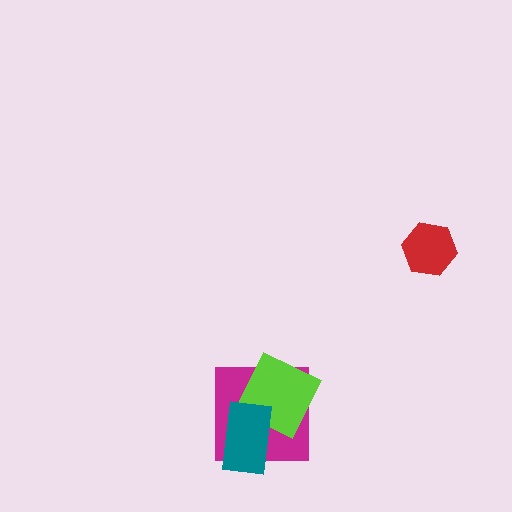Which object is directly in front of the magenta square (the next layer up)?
The lime diamond is directly in front of the magenta square.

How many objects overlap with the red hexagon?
0 objects overlap with the red hexagon.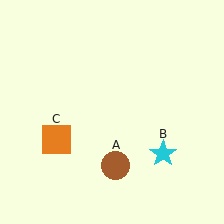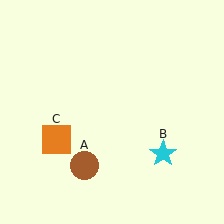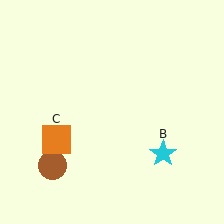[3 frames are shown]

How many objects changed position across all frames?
1 object changed position: brown circle (object A).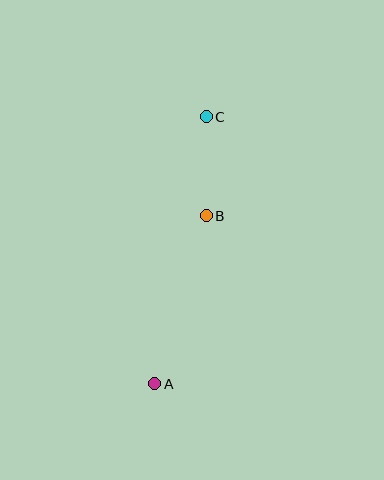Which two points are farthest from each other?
Points A and C are farthest from each other.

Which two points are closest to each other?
Points B and C are closest to each other.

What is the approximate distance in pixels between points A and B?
The distance between A and B is approximately 176 pixels.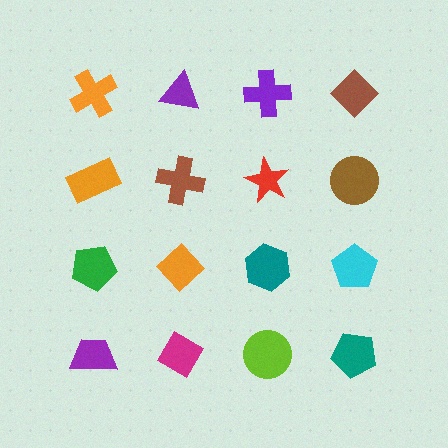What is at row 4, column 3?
A lime circle.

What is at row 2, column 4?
A brown circle.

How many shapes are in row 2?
4 shapes.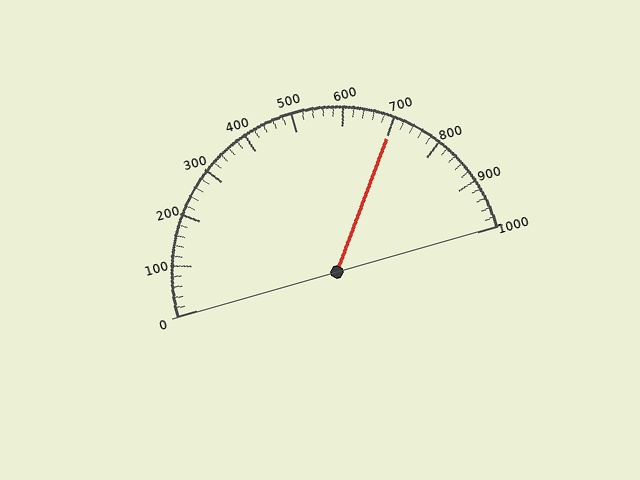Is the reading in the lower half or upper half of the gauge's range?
The reading is in the upper half of the range (0 to 1000).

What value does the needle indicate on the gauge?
The needle indicates approximately 700.